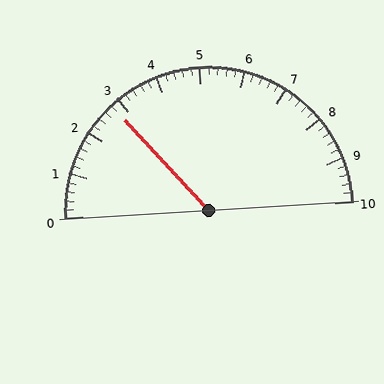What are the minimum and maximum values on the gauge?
The gauge ranges from 0 to 10.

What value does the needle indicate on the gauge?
The needle indicates approximately 2.8.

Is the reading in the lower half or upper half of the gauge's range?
The reading is in the lower half of the range (0 to 10).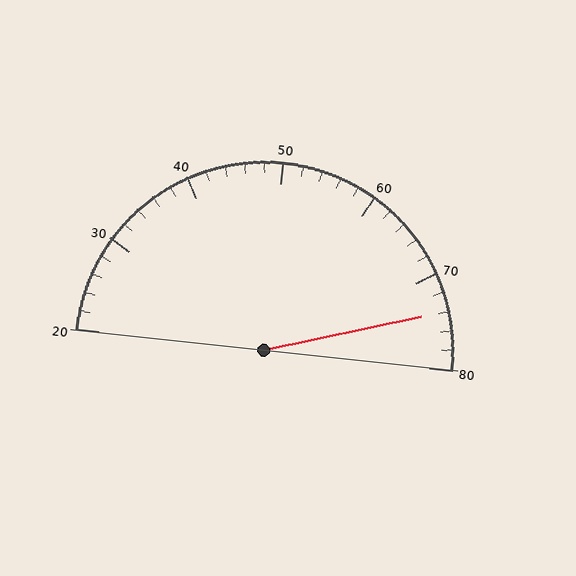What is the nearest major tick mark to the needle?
The nearest major tick mark is 70.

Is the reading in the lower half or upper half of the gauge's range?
The reading is in the upper half of the range (20 to 80).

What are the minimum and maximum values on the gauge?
The gauge ranges from 20 to 80.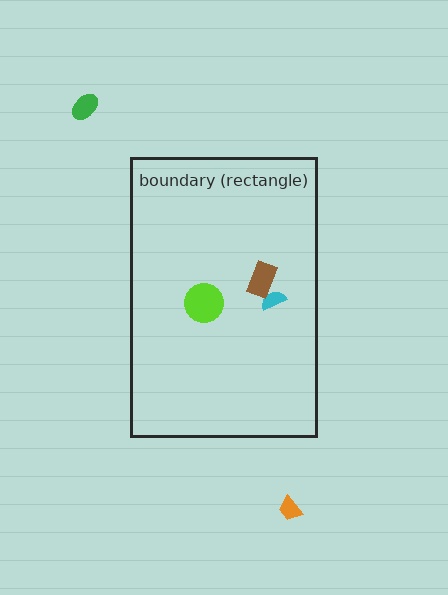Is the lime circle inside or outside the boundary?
Inside.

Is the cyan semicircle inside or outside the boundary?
Inside.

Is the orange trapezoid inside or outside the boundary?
Outside.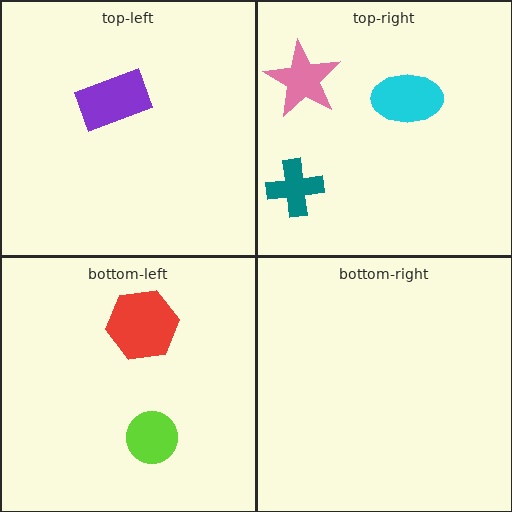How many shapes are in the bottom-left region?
2.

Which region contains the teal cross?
The top-right region.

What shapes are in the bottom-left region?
The lime circle, the red hexagon.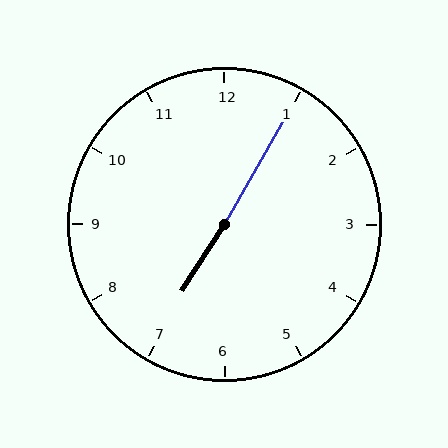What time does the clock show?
7:05.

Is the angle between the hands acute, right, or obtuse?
It is obtuse.